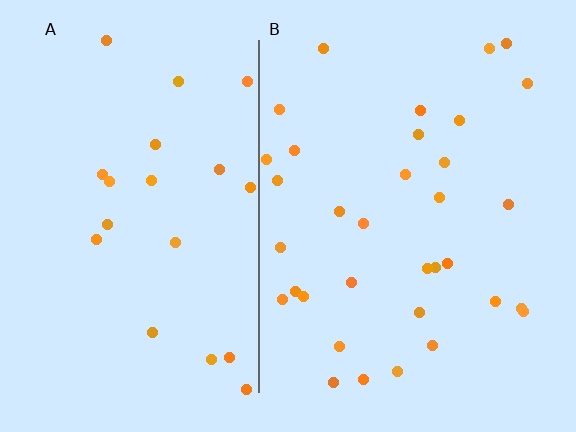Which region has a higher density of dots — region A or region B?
B (the right).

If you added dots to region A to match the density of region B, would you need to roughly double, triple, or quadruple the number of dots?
Approximately double.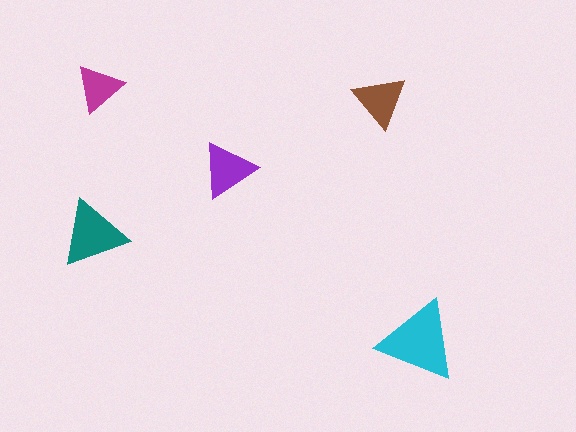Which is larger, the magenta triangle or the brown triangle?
The brown one.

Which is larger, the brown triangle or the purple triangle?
The purple one.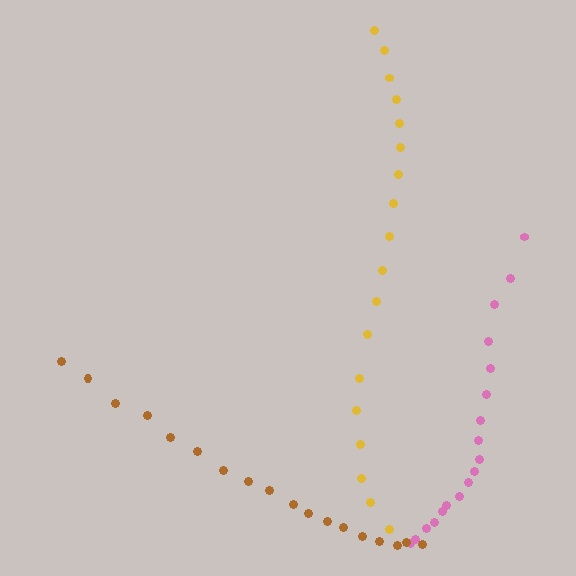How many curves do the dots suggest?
There are 3 distinct paths.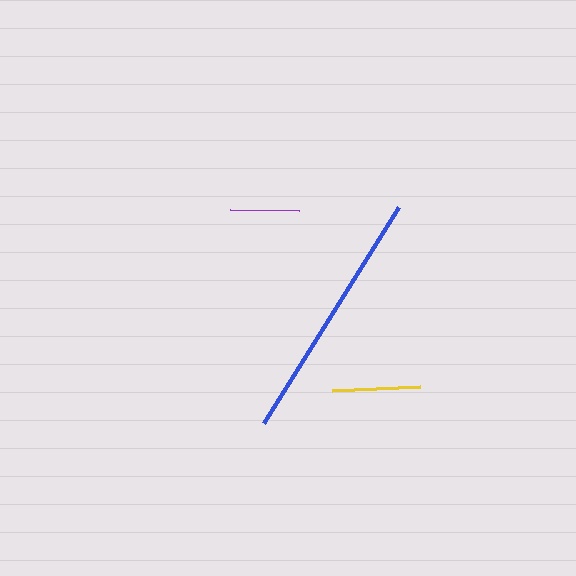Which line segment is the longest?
The blue line is the longest at approximately 256 pixels.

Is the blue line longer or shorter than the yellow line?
The blue line is longer than the yellow line.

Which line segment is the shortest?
The purple line is the shortest at approximately 69 pixels.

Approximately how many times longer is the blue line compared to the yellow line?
The blue line is approximately 2.9 times the length of the yellow line.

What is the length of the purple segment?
The purple segment is approximately 69 pixels long.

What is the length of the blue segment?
The blue segment is approximately 256 pixels long.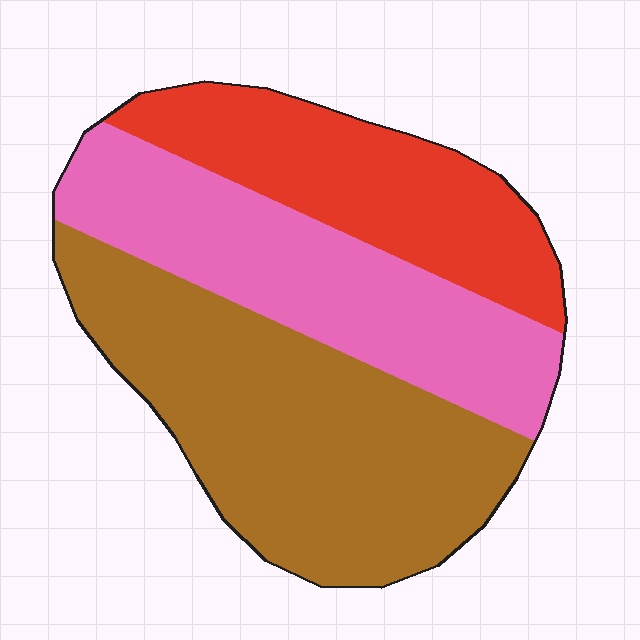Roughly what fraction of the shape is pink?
Pink takes up between a sixth and a third of the shape.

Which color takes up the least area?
Red, at roughly 25%.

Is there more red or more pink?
Pink.